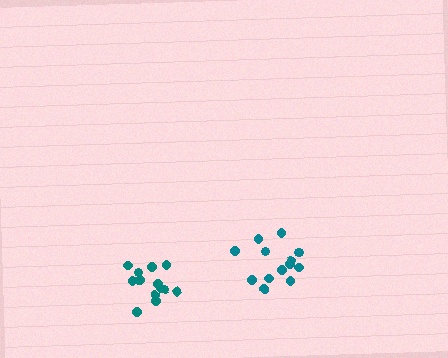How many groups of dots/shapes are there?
There are 2 groups.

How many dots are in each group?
Group 1: 14 dots, Group 2: 14 dots (28 total).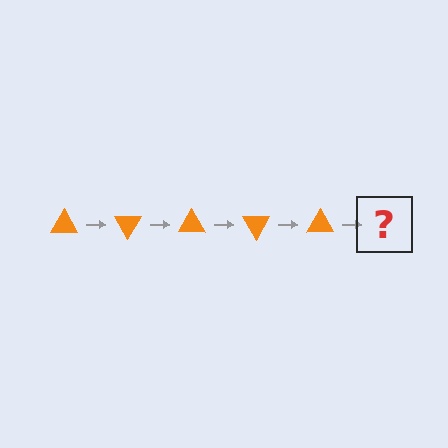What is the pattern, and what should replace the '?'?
The pattern is that the triangle rotates 60 degrees each step. The '?' should be an orange triangle rotated 300 degrees.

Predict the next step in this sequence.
The next step is an orange triangle rotated 300 degrees.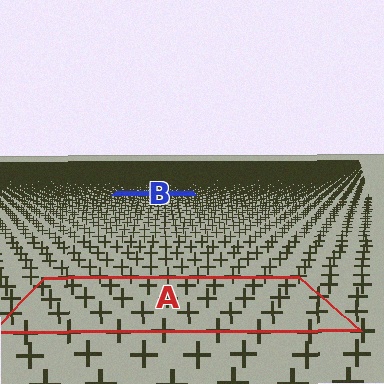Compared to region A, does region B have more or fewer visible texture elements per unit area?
Region B has more texture elements per unit area — they are packed more densely because it is farther away.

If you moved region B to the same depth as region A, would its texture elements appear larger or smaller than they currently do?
They would appear larger. At a closer depth, the same texture elements are projected at a bigger on-screen size.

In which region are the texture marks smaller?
The texture marks are smaller in region B, because it is farther away.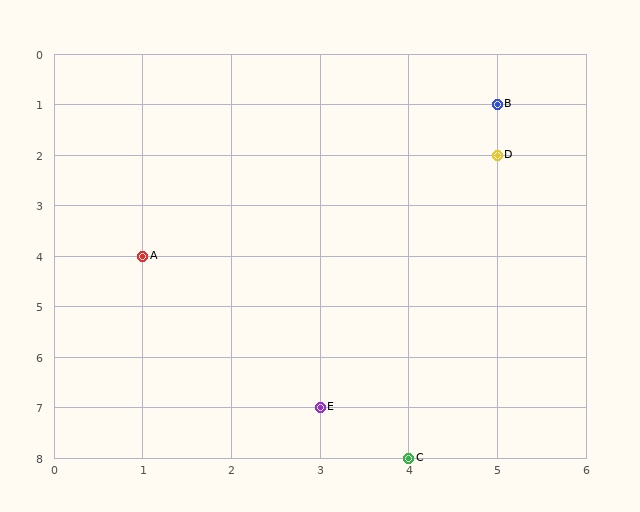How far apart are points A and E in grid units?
Points A and E are 2 columns and 3 rows apart (about 3.6 grid units diagonally).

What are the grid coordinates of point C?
Point C is at grid coordinates (4, 8).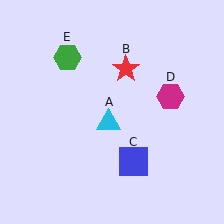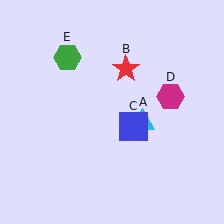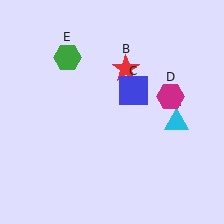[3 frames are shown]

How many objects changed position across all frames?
2 objects changed position: cyan triangle (object A), blue square (object C).